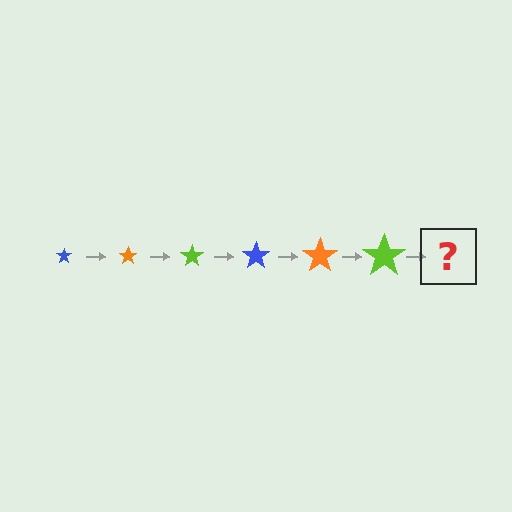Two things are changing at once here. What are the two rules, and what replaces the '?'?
The two rules are that the star grows larger each step and the color cycles through blue, orange, and lime. The '?' should be a blue star, larger than the previous one.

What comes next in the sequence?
The next element should be a blue star, larger than the previous one.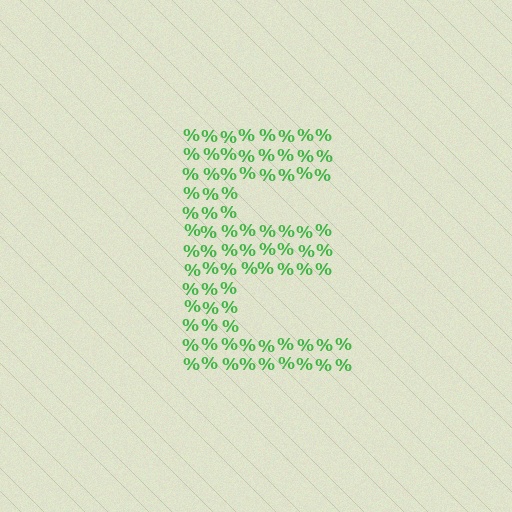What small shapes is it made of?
It is made of small percent signs.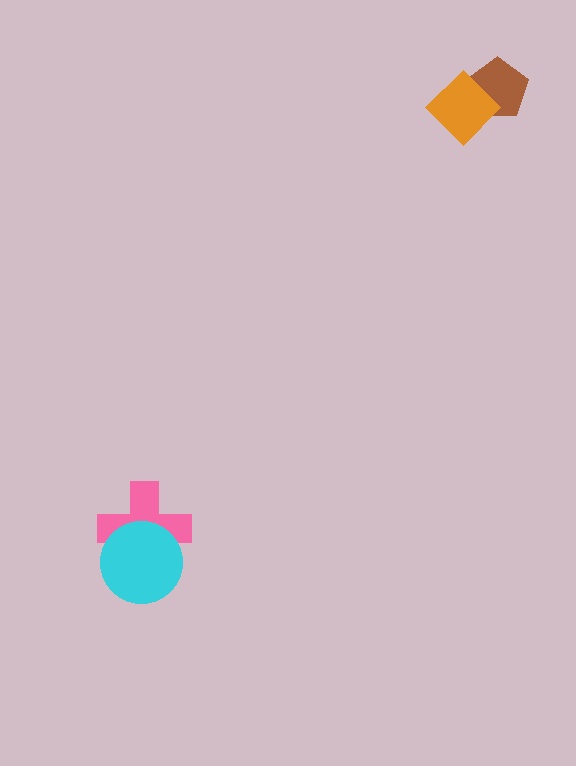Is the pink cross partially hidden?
Yes, it is partially covered by another shape.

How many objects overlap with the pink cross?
1 object overlaps with the pink cross.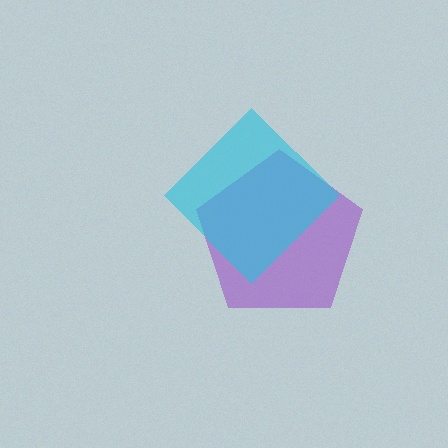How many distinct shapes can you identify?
There are 2 distinct shapes: a purple pentagon, a cyan diamond.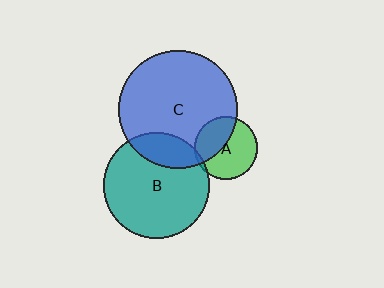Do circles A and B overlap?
Yes.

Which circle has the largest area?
Circle C (blue).